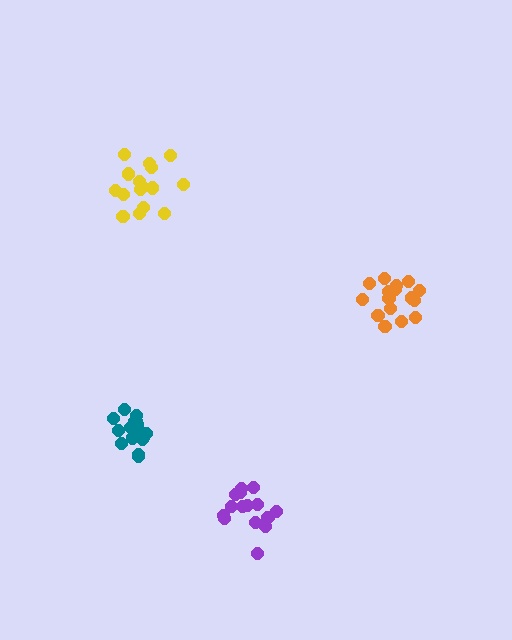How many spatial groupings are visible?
There are 4 spatial groupings.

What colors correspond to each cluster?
The clusters are colored: orange, purple, teal, yellow.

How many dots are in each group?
Group 1: 16 dots, Group 2: 15 dots, Group 3: 18 dots, Group 4: 16 dots (65 total).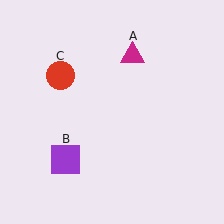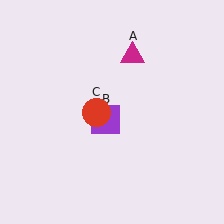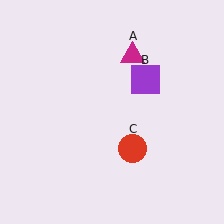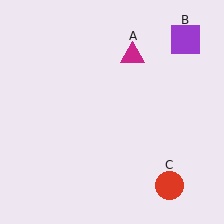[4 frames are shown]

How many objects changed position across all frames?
2 objects changed position: purple square (object B), red circle (object C).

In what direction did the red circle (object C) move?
The red circle (object C) moved down and to the right.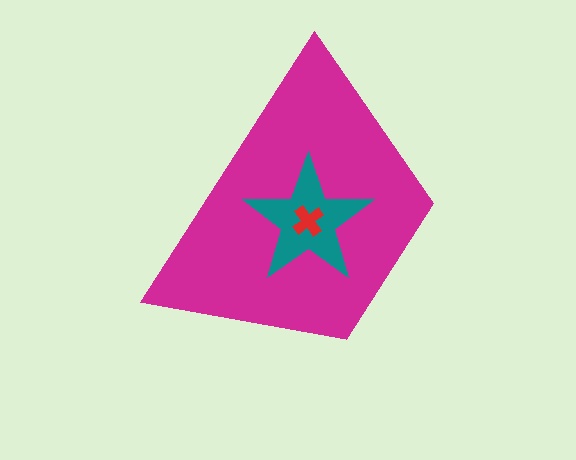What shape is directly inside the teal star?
The red cross.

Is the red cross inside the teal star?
Yes.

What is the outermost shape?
The magenta trapezoid.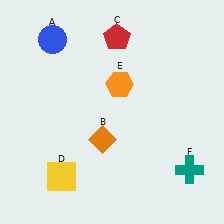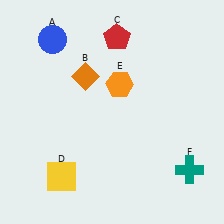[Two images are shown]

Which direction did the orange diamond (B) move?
The orange diamond (B) moved up.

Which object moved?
The orange diamond (B) moved up.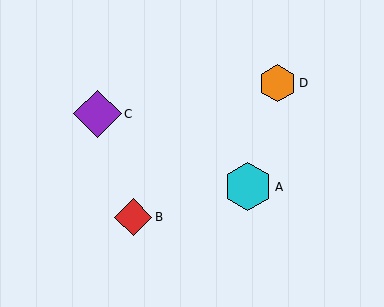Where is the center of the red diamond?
The center of the red diamond is at (133, 217).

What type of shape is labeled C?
Shape C is a purple diamond.